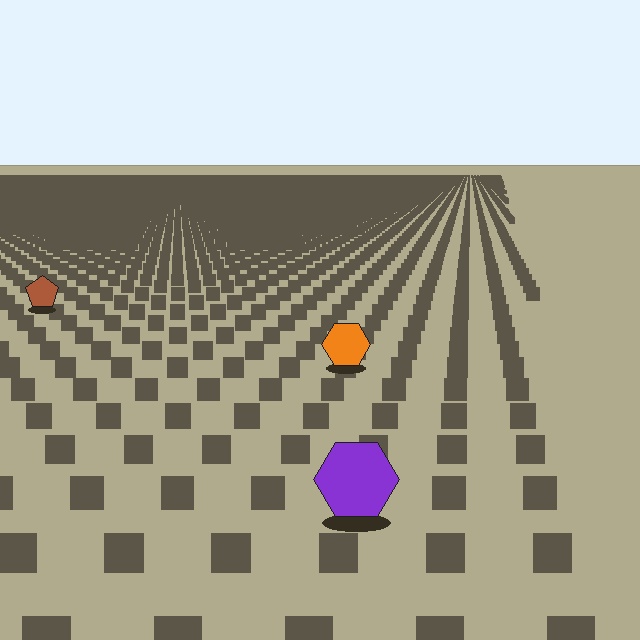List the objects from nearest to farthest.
From nearest to farthest: the purple hexagon, the orange hexagon, the brown pentagon.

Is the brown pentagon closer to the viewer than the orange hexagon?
No. The orange hexagon is closer — you can tell from the texture gradient: the ground texture is coarser near it.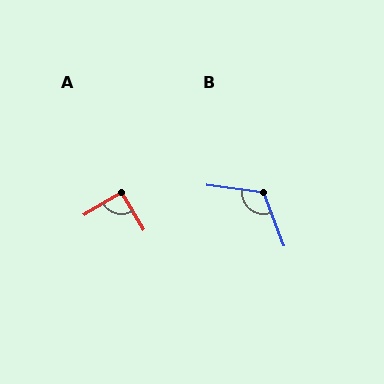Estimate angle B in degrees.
Approximately 118 degrees.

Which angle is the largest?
B, at approximately 118 degrees.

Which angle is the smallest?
A, at approximately 90 degrees.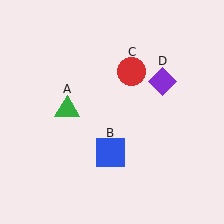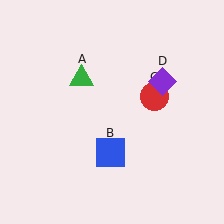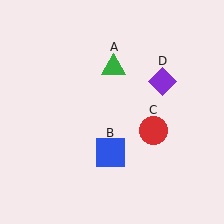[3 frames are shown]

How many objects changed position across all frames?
2 objects changed position: green triangle (object A), red circle (object C).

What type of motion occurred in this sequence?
The green triangle (object A), red circle (object C) rotated clockwise around the center of the scene.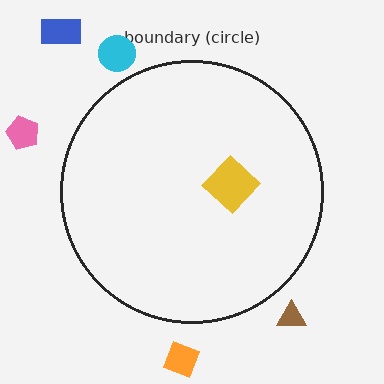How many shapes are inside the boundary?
1 inside, 5 outside.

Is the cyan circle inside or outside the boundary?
Outside.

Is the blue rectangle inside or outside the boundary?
Outside.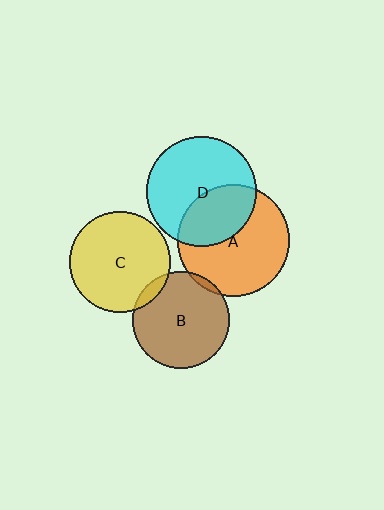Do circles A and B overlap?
Yes.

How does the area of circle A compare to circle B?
Approximately 1.3 times.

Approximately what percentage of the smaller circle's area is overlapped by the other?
Approximately 5%.